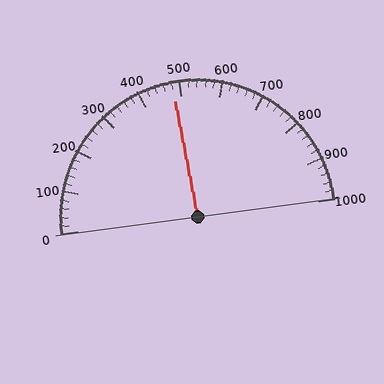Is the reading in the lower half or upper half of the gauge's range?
The reading is in the lower half of the range (0 to 1000).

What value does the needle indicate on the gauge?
The needle indicates approximately 480.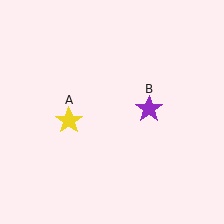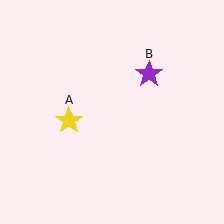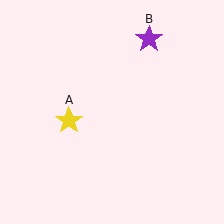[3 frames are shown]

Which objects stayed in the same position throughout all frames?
Yellow star (object A) remained stationary.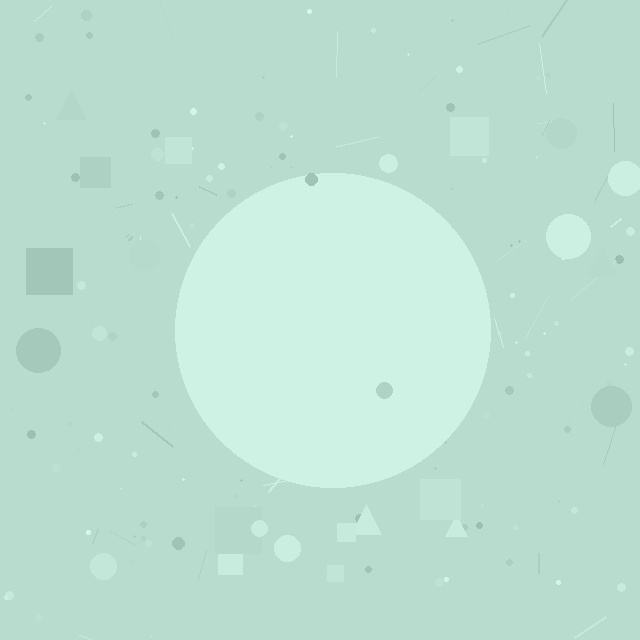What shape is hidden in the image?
A circle is hidden in the image.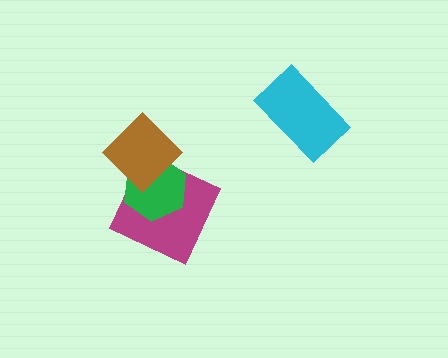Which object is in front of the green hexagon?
The brown diamond is in front of the green hexagon.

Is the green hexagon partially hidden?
Yes, it is partially covered by another shape.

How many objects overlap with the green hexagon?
2 objects overlap with the green hexagon.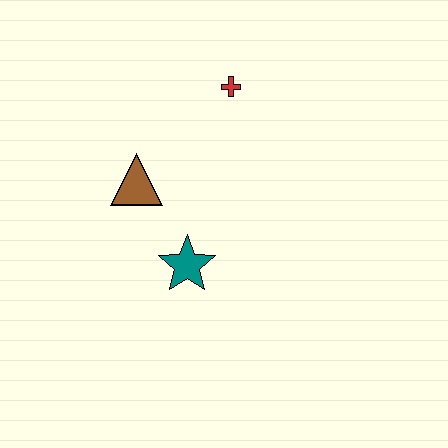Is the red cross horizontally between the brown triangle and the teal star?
No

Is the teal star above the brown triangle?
No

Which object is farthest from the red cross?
The teal star is farthest from the red cross.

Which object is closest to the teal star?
The brown triangle is closest to the teal star.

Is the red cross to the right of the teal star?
Yes